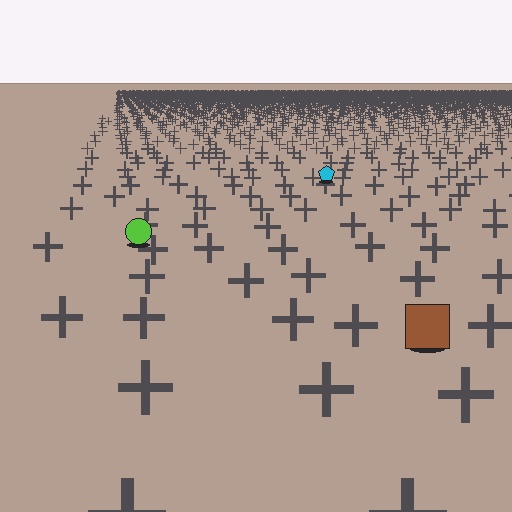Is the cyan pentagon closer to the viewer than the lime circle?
No. The lime circle is closer — you can tell from the texture gradient: the ground texture is coarser near it.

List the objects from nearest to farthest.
From nearest to farthest: the brown square, the lime circle, the cyan pentagon.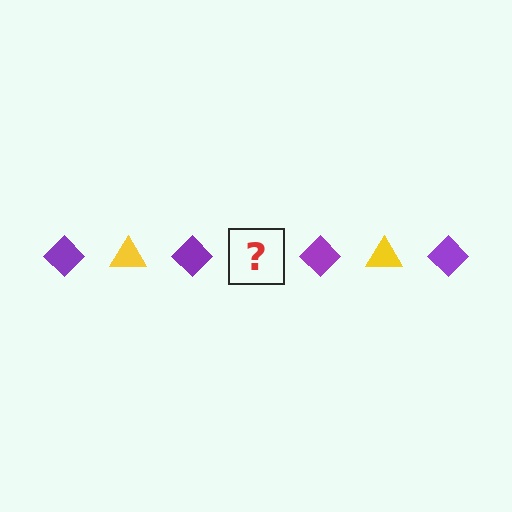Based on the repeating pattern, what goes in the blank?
The blank should be a yellow triangle.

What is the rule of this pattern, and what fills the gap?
The rule is that the pattern alternates between purple diamond and yellow triangle. The gap should be filled with a yellow triangle.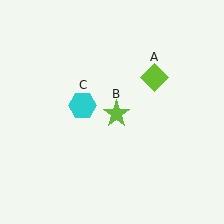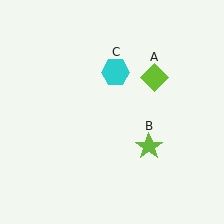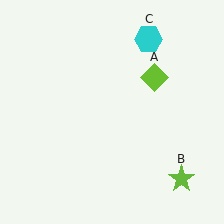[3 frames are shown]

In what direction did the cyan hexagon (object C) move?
The cyan hexagon (object C) moved up and to the right.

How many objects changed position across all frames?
2 objects changed position: lime star (object B), cyan hexagon (object C).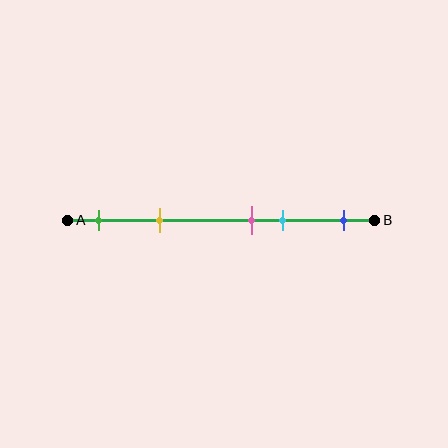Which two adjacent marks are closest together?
The pink and cyan marks are the closest adjacent pair.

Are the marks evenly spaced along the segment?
No, the marks are not evenly spaced.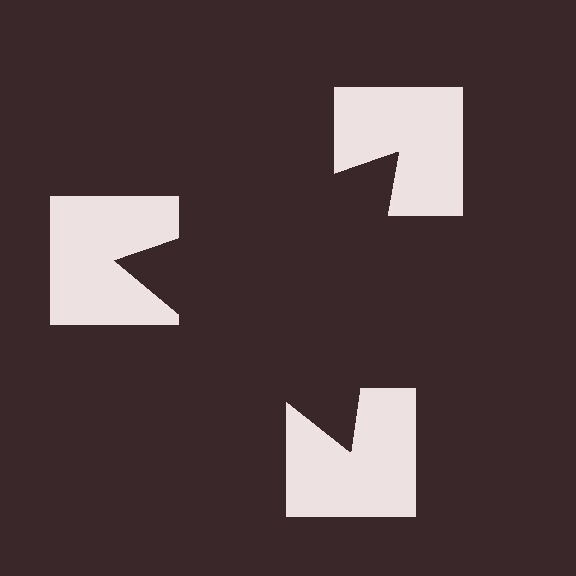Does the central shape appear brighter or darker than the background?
It typically appears slightly darker than the background, even though no actual brightness change is drawn.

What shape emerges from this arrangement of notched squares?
An illusory triangle — its edges are inferred from the aligned wedge cuts in the notched squares, not physically drawn.